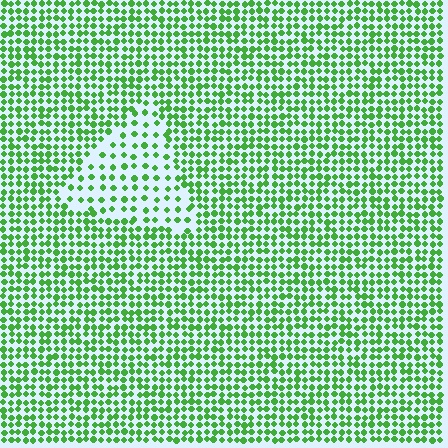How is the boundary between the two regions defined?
The boundary is defined by a change in element density (approximately 2.0x ratio). All elements are the same color, size, and shape.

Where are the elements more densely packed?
The elements are more densely packed outside the triangle boundary.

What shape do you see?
I see a triangle.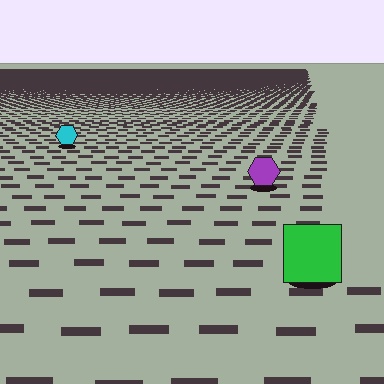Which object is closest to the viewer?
The green square is closest. The texture marks near it are larger and more spread out.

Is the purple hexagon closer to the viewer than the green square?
No. The green square is closer — you can tell from the texture gradient: the ground texture is coarser near it.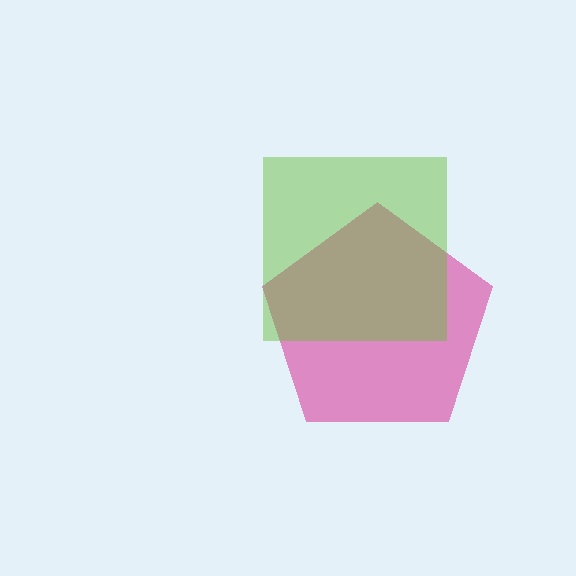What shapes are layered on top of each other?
The layered shapes are: a magenta pentagon, a lime square.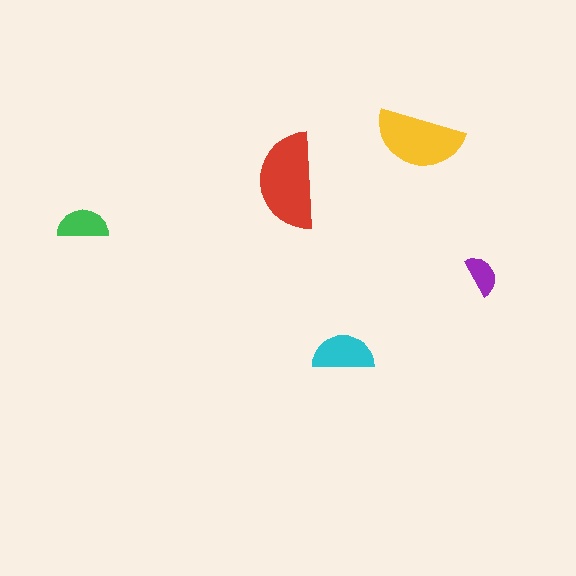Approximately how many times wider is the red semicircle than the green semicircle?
About 2 times wider.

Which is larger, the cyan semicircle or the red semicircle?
The red one.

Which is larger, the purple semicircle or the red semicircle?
The red one.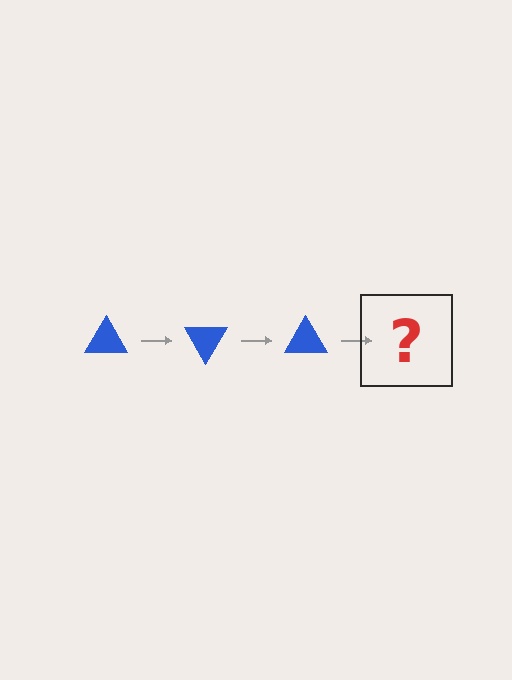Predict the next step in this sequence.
The next step is a blue triangle rotated 180 degrees.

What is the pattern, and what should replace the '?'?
The pattern is that the triangle rotates 60 degrees each step. The '?' should be a blue triangle rotated 180 degrees.